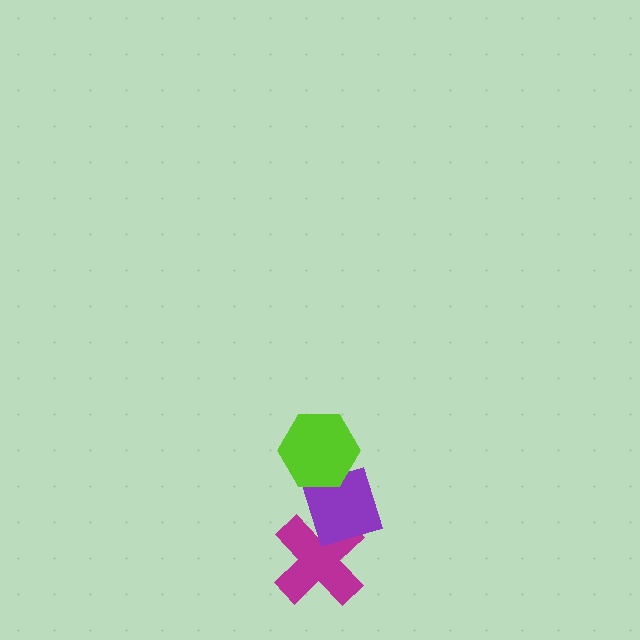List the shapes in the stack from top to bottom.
From top to bottom: the lime hexagon, the purple diamond, the magenta cross.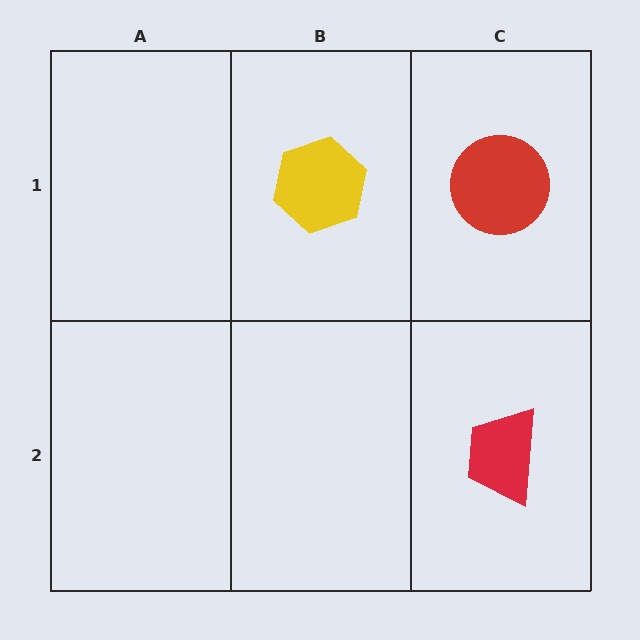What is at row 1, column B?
A yellow hexagon.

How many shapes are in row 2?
1 shape.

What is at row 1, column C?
A red circle.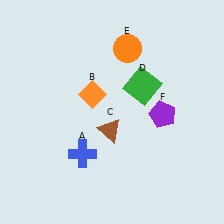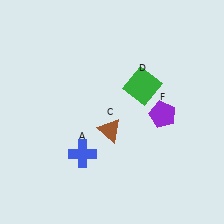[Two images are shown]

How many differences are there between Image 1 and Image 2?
There are 2 differences between the two images.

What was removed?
The orange circle (E), the orange diamond (B) were removed in Image 2.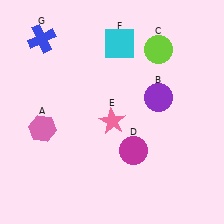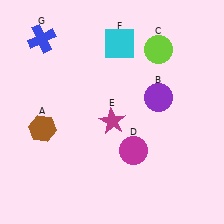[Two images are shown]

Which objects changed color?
A changed from pink to brown. E changed from pink to magenta.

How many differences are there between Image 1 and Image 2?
There are 2 differences between the two images.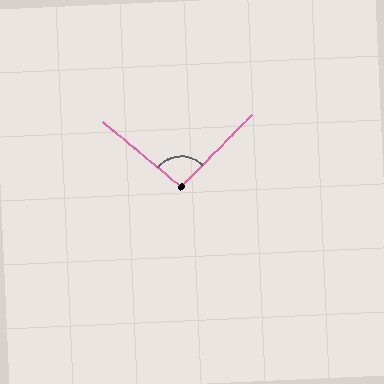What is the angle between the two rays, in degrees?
Approximately 95 degrees.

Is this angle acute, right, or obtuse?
It is obtuse.